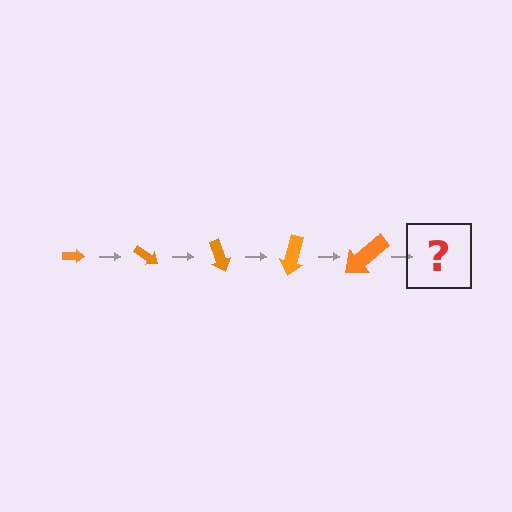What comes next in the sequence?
The next element should be an arrow, larger than the previous one and rotated 175 degrees from the start.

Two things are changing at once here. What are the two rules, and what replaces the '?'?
The two rules are that the arrow grows larger each step and it rotates 35 degrees each step. The '?' should be an arrow, larger than the previous one and rotated 175 degrees from the start.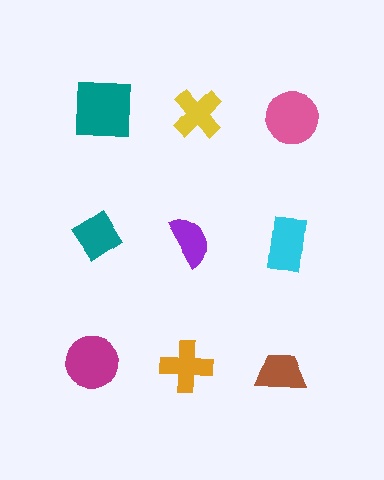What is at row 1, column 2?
A yellow cross.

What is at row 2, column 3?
A cyan rectangle.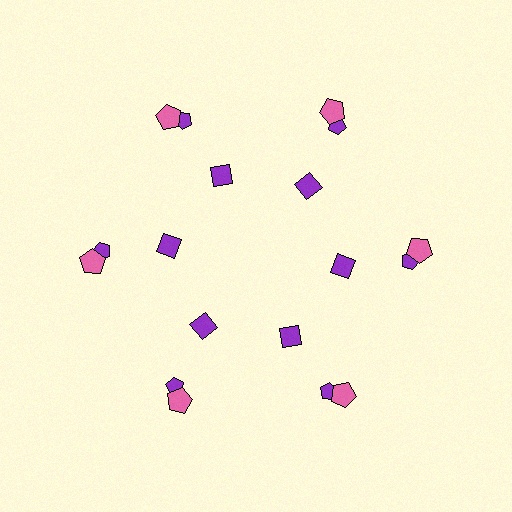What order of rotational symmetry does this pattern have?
This pattern has 6-fold rotational symmetry.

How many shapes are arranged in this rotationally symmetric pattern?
There are 18 shapes, arranged in 6 groups of 3.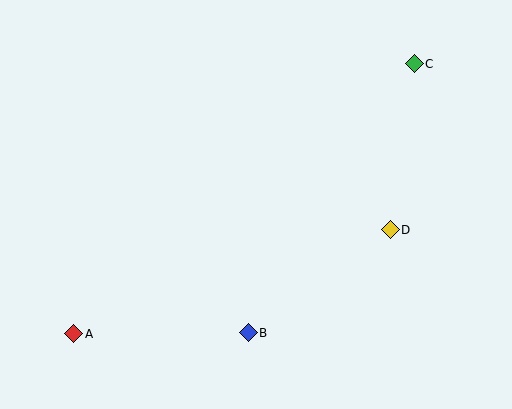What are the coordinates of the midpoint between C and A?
The midpoint between C and A is at (244, 199).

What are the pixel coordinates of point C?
Point C is at (414, 64).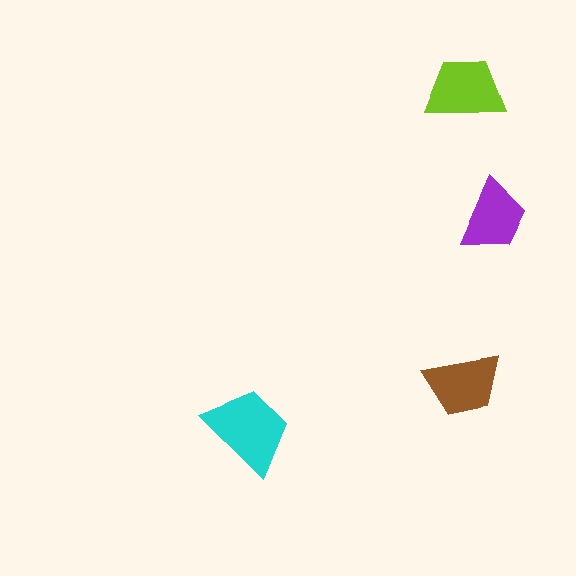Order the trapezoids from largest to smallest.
the cyan one, the lime one, the brown one, the purple one.